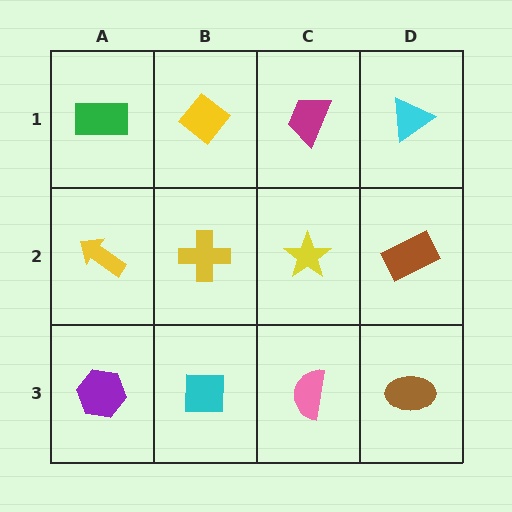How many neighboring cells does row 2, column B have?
4.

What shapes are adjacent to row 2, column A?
A green rectangle (row 1, column A), a purple hexagon (row 3, column A), a yellow cross (row 2, column B).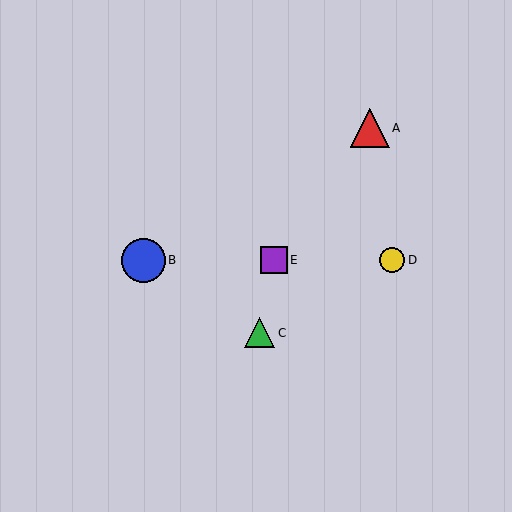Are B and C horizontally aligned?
No, B is at y≈260 and C is at y≈333.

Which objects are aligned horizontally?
Objects B, D, E are aligned horizontally.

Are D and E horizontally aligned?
Yes, both are at y≈260.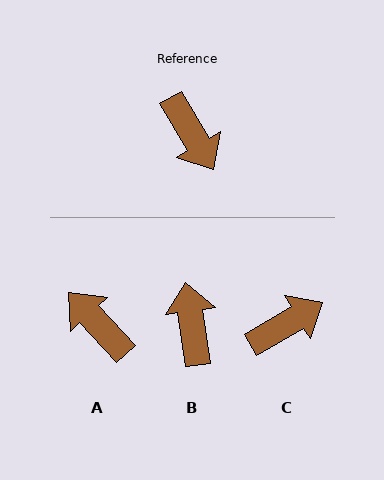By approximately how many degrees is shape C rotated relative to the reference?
Approximately 90 degrees counter-clockwise.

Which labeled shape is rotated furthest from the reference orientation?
A, about 168 degrees away.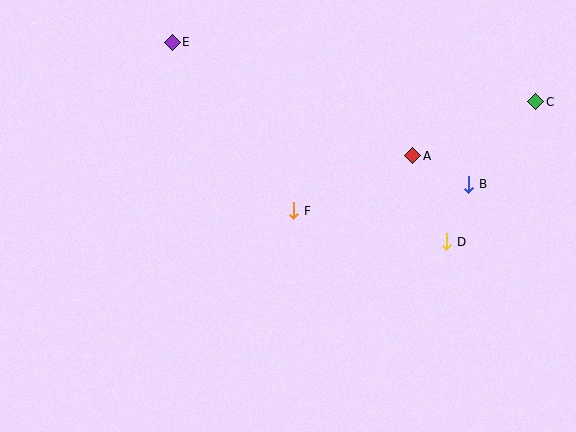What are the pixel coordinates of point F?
Point F is at (294, 211).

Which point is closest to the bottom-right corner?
Point D is closest to the bottom-right corner.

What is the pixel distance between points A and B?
The distance between A and B is 63 pixels.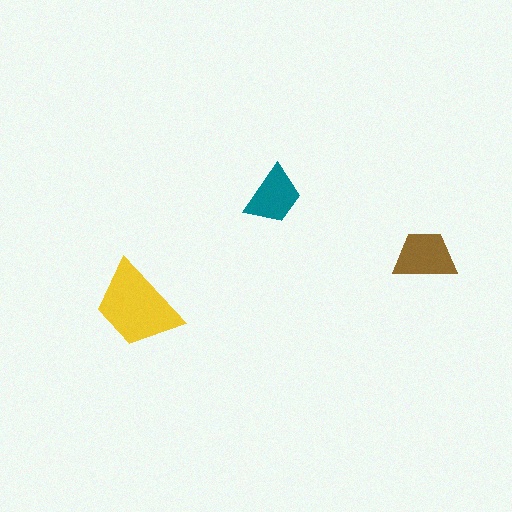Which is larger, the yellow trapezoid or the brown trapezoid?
The yellow one.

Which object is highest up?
The teal trapezoid is topmost.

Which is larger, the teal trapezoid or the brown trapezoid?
The brown one.